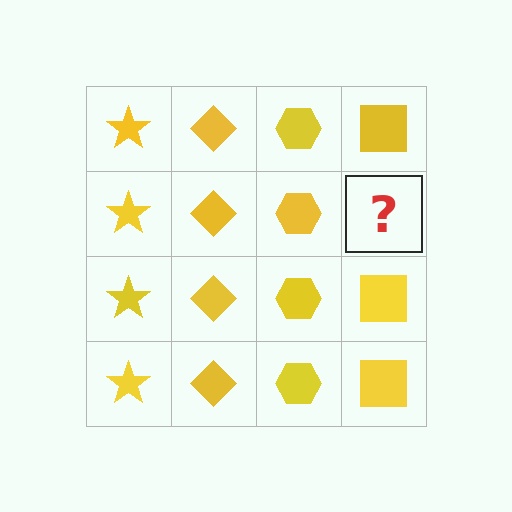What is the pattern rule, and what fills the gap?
The rule is that each column has a consistent shape. The gap should be filled with a yellow square.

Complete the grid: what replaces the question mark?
The question mark should be replaced with a yellow square.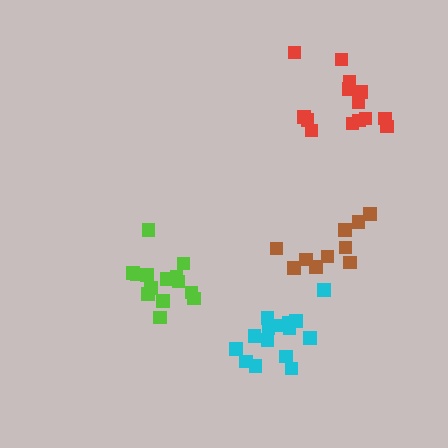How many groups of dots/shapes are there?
There are 4 groups.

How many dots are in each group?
Group 1: 10 dots, Group 2: 15 dots, Group 3: 14 dots, Group 4: 15 dots (54 total).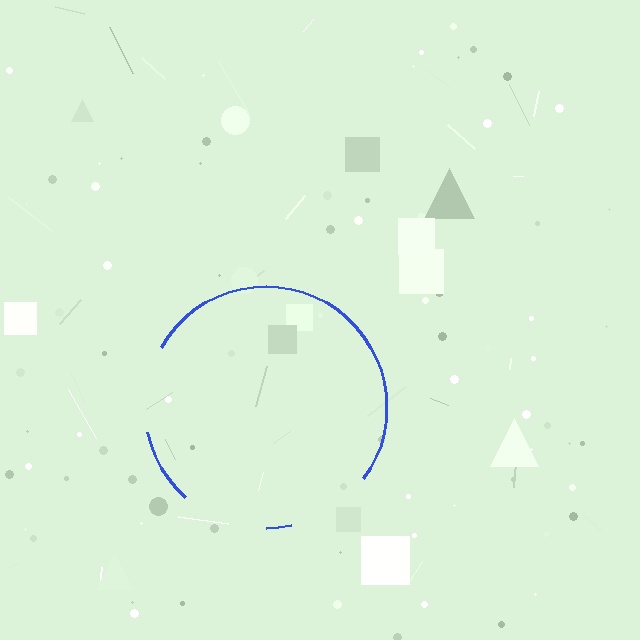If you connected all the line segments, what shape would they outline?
They would outline a circle.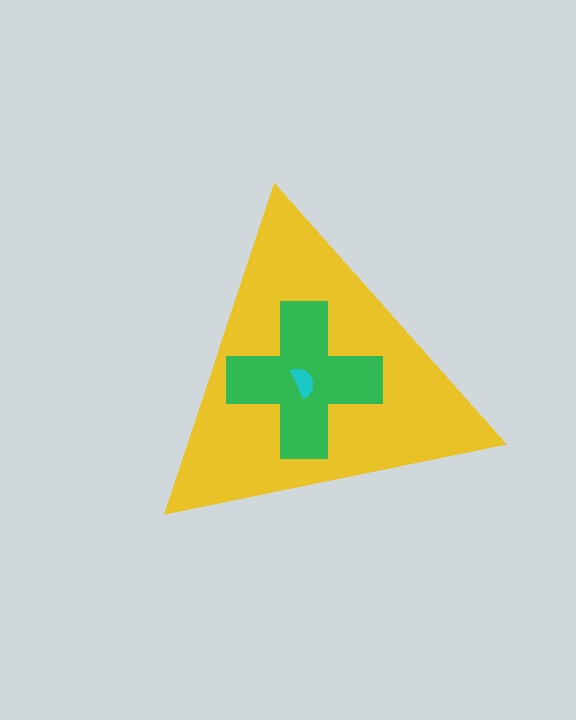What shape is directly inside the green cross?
The cyan semicircle.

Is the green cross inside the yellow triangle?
Yes.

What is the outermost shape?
The yellow triangle.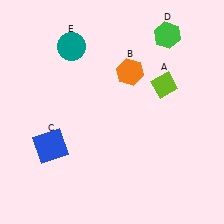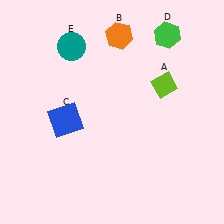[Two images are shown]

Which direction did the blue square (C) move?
The blue square (C) moved up.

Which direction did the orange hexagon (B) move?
The orange hexagon (B) moved up.